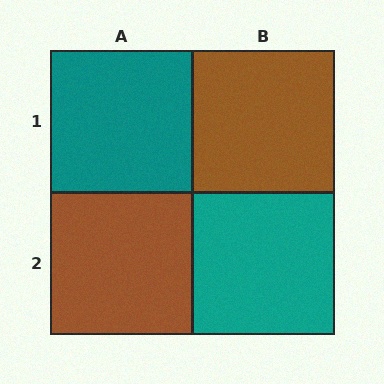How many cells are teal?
2 cells are teal.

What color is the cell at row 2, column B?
Teal.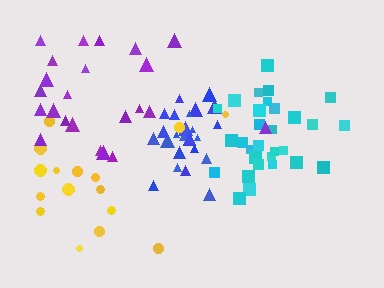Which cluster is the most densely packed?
Blue.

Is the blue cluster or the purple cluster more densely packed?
Blue.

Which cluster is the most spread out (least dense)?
Yellow.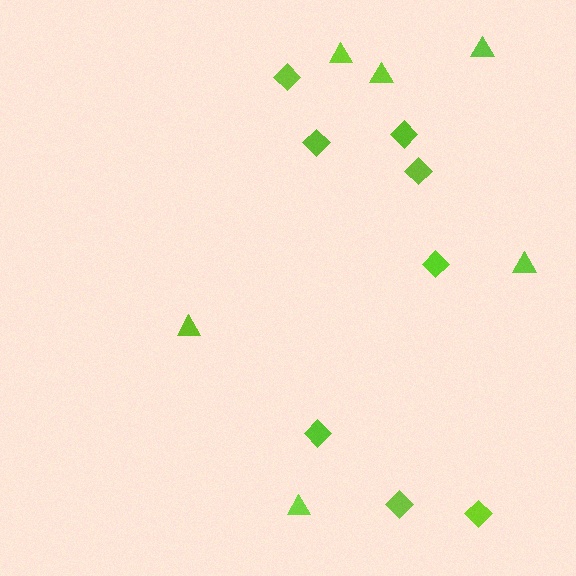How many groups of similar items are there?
There are 2 groups: one group of diamonds (8) and one group of triangles (6).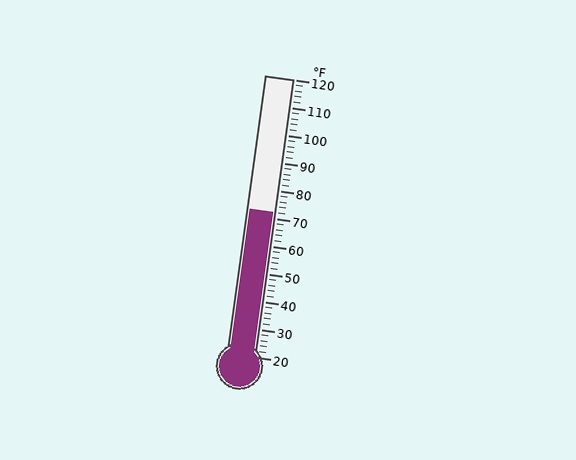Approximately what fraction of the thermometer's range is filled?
The thermometer is filled to approximately 50% of its range.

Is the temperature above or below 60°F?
The temperature is above 60°F.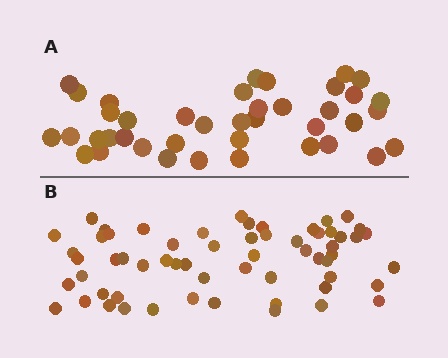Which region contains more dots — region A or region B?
Region B (the bottom region) has more dots.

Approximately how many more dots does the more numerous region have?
Region B has approximately 20 more dots than region A.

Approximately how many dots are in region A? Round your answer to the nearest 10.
About 40 dots.